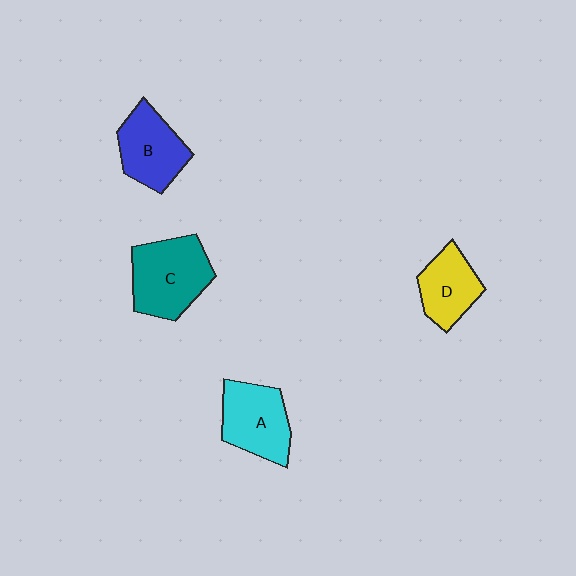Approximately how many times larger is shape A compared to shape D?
Approximately 1.2 times.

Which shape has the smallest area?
Shape D (yellow).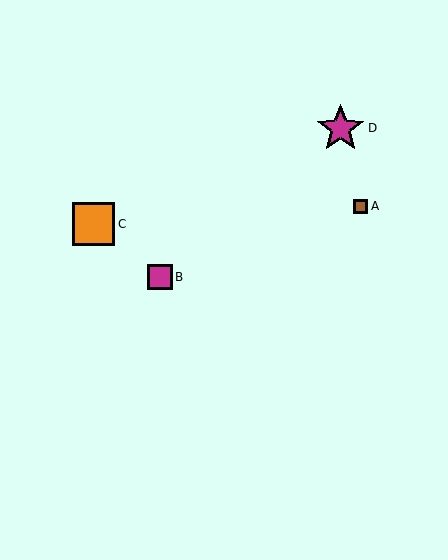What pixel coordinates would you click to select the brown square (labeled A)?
Click at (361, 206) to select the brown square A.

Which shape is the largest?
The magenta star (labeled D) is the largest.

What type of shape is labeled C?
Shape C is an orange square.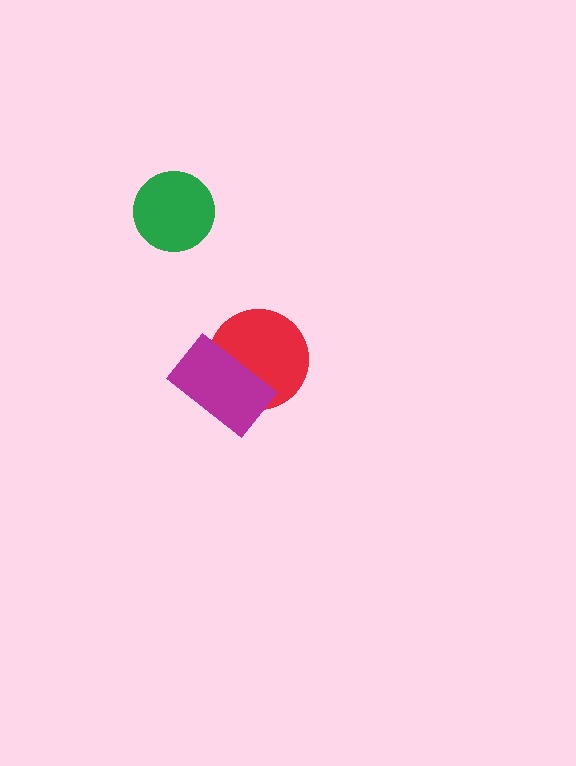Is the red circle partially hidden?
Yes, it is partially covered by another shape.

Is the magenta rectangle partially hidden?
No, no other shape covers it.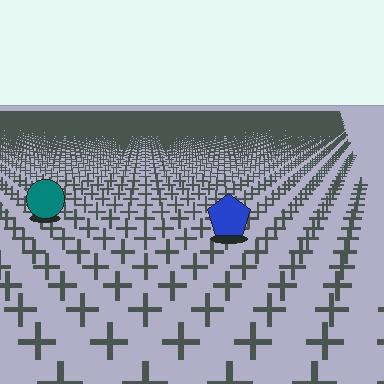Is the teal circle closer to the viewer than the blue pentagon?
No. The blue pentagon is closer — you can tell from the texture gradient: the ground texture is coarser near it.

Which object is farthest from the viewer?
The teal circle is farthest from the viewer. It appears smaller and the ground texture around it is denser.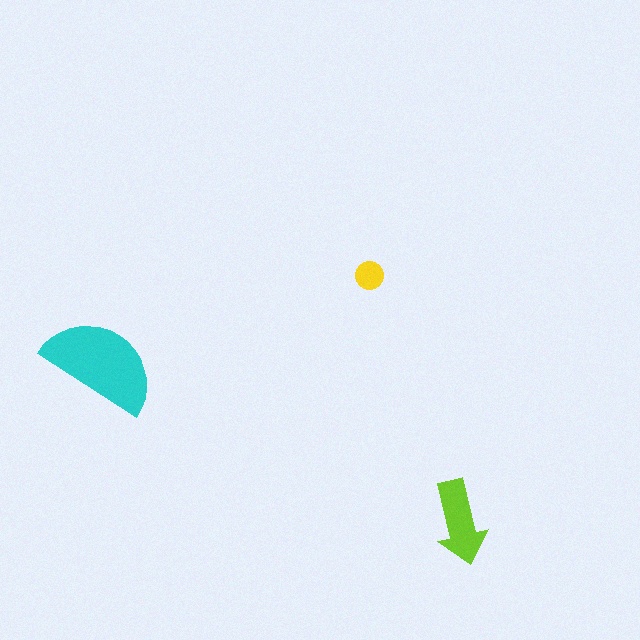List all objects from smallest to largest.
The yellow circle, the lime arrow, the cyan semicircle.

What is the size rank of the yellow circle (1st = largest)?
3rd.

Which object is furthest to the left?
The cyan semicircle is leftmost.